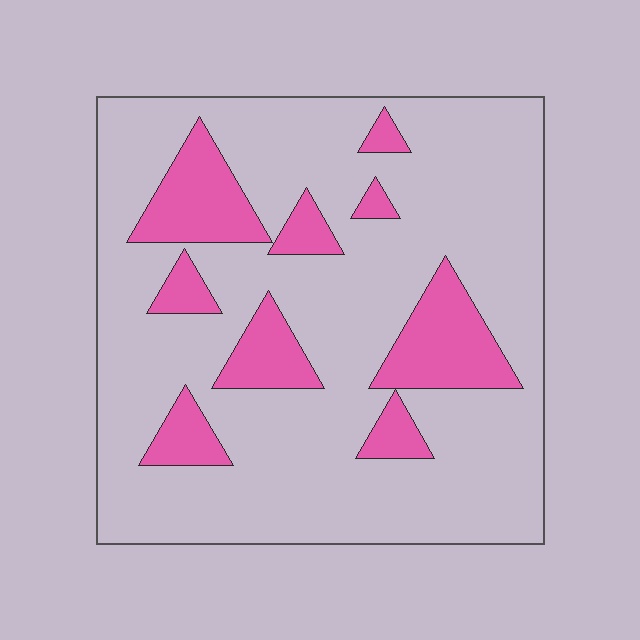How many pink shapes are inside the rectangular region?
9.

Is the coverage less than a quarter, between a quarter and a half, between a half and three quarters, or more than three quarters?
Less than a quarter.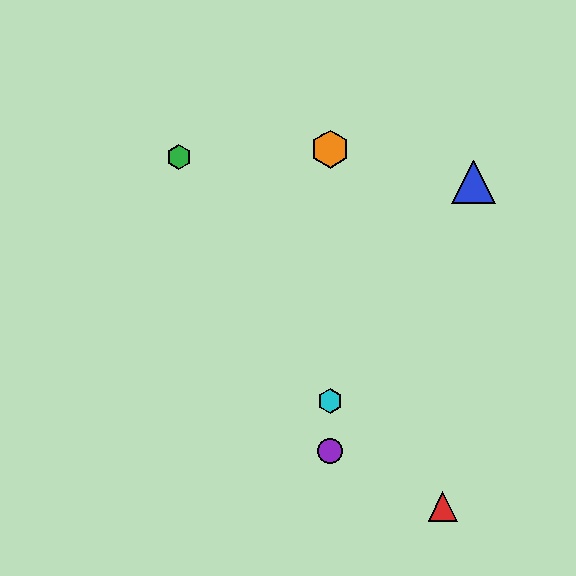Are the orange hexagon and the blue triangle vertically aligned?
No, the orange hexagon is at x≈330 and the blue triangle is at x≈474.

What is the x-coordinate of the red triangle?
The red triangle is at x≈443.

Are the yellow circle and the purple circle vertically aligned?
Yes, both are at x≈330.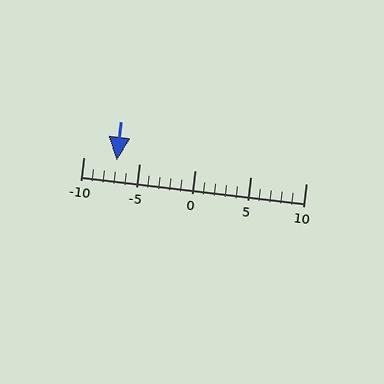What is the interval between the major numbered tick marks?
The major tick marks are spaced 5 units apart.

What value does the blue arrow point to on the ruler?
The blue arrow points to approximately -7.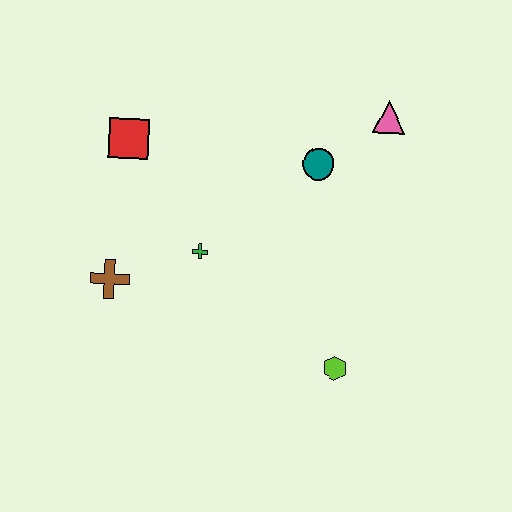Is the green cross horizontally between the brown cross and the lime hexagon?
Yes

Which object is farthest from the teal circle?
The brown cross is farthest from the teal circle.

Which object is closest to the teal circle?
The pink triangle is closest to the teal circle.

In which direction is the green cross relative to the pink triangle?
The green cross is to the left of the pink triangle.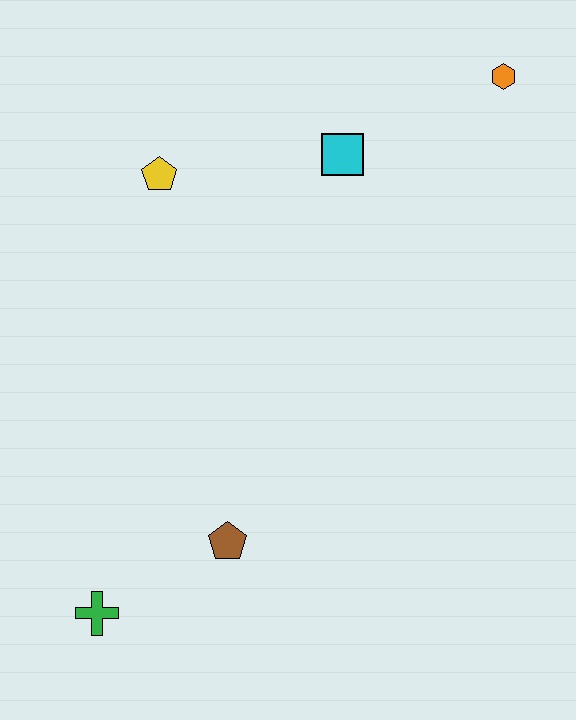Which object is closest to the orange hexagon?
The cyan square is closest to the orange hexagon.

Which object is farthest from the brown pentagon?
The orange hexagon is farthest from the brown pentagon.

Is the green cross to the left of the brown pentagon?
Yes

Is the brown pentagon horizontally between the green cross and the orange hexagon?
Yes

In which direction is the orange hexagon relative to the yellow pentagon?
The orange hexagon is to the right of the yellow pentagon.